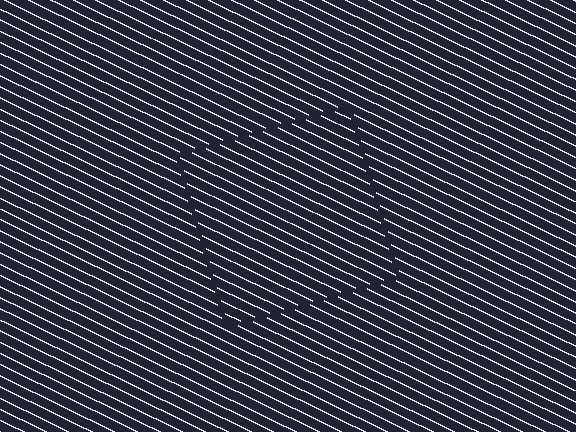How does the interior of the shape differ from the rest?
The interior of the shape contains the same grating, shifted by half a period — the contour is defined by the phase discontinuity where line-ends from the inner and outer gratings abut.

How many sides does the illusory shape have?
4 sides — the line-ends trace a square.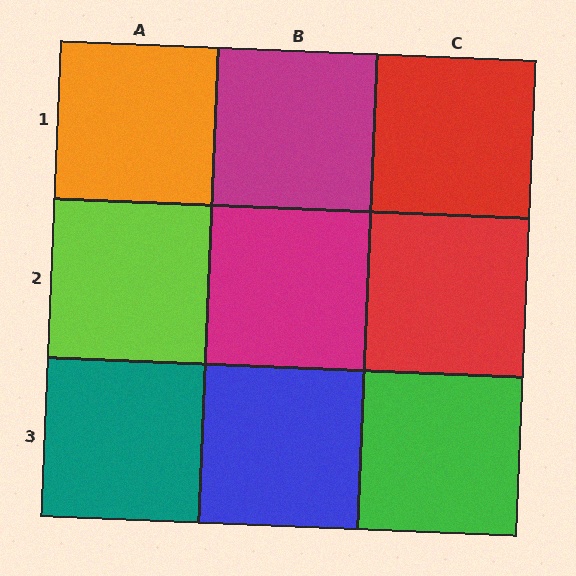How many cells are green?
1 cell is green.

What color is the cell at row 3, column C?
Green.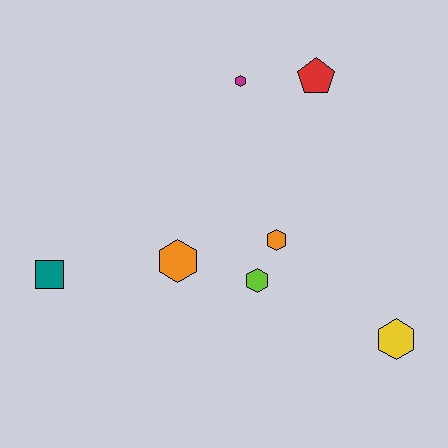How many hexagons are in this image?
There are 5 hexagons.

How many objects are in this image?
There are 7 objects.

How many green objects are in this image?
There are no green objects.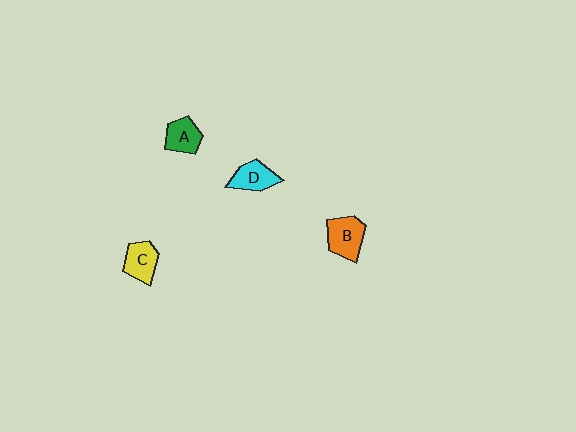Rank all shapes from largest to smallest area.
From largest to smallest: B (orange), C (yellow), D (cyan), A (green).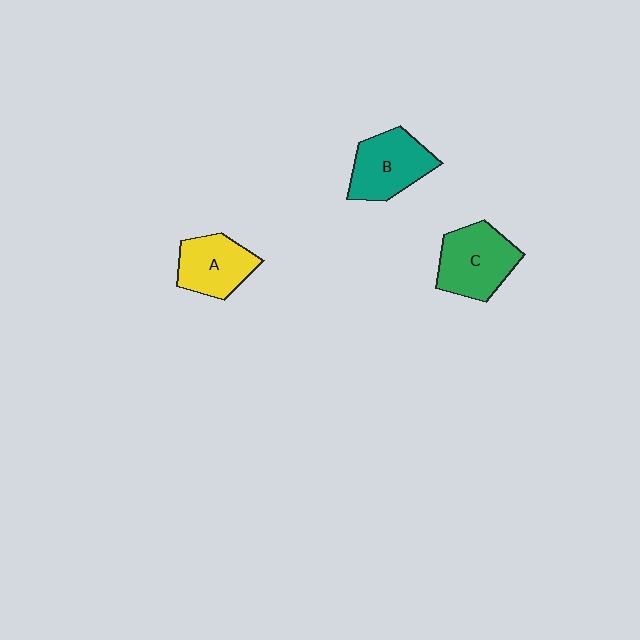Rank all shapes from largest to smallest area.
From largest to smallest: C (green), B (teal), A (yellow).